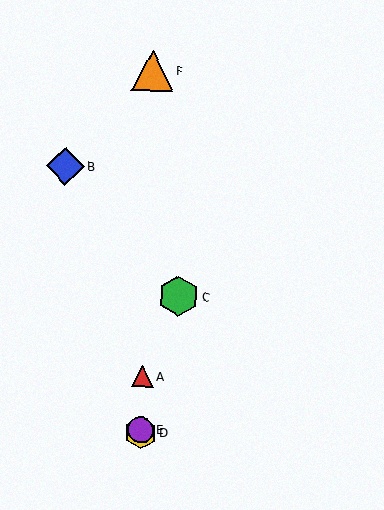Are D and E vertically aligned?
Yes, both are at x≈141.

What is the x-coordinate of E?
Object E is at x≈141.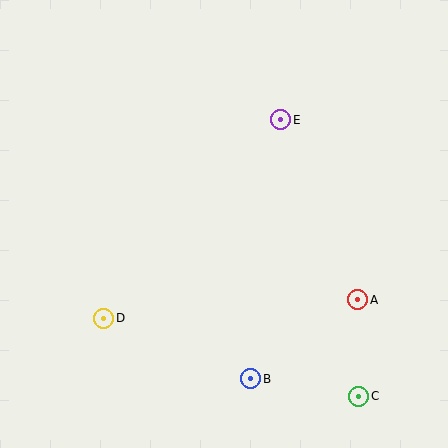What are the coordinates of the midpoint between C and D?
The midpoint between C and D is at (231, 357).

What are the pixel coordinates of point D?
Point D is at (104, 318).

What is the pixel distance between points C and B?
The distance between C and B is 109 pixels.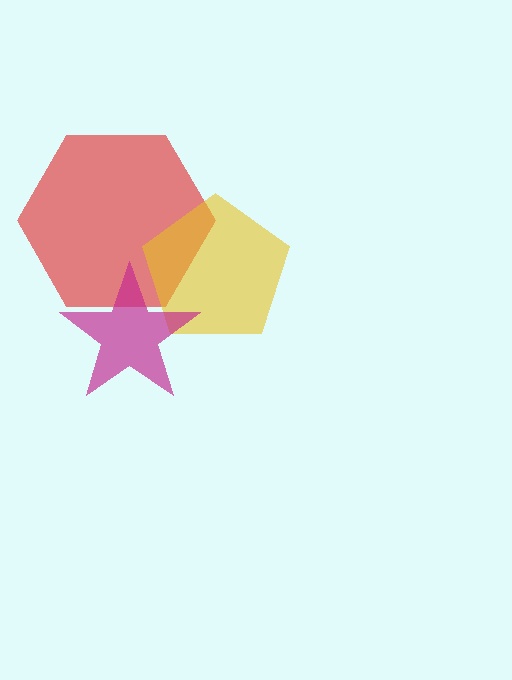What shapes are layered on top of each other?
The layered shapes are: a red hexagon, a yellow pentagon, a magenta star.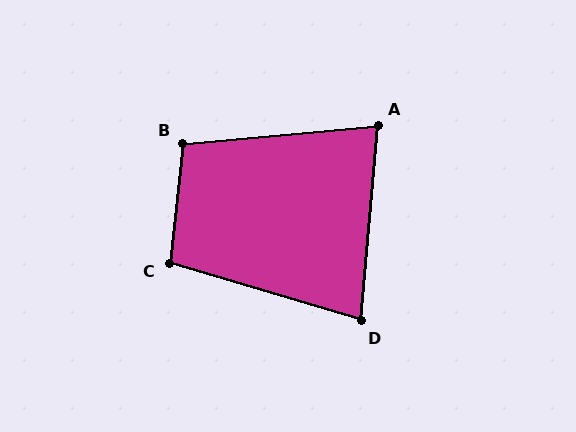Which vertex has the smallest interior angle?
D, at approximately 79 degrees.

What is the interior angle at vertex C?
Approximately 100 degrees (obtuse).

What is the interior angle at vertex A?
Approximately 80 degrees (acute).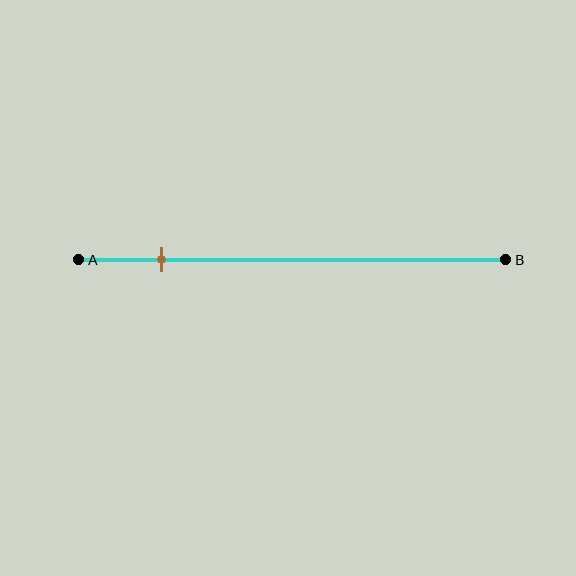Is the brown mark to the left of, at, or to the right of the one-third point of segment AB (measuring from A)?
The brown mark is to the left of the one-third point of segment AB.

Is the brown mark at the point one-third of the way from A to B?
No, the mark is at about 20% from A, not at the 33% one-third point.